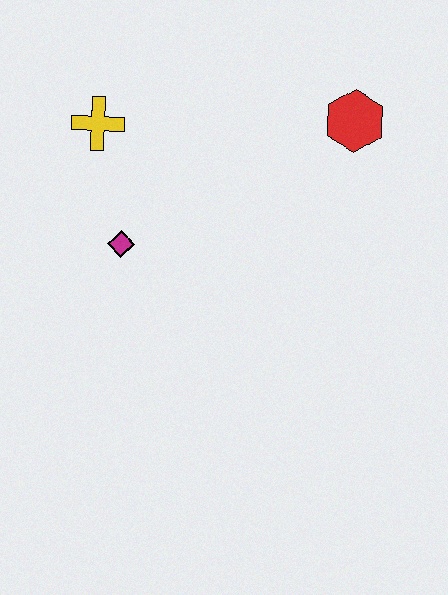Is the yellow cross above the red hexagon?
No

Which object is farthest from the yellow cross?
The red hexagon is farthest from the yellow cross.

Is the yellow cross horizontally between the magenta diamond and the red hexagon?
No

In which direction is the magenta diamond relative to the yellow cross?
The magenta diamond is below the yellow cross.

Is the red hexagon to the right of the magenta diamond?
Yes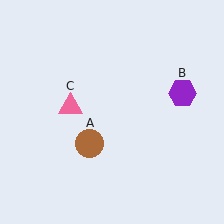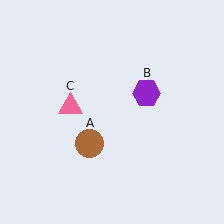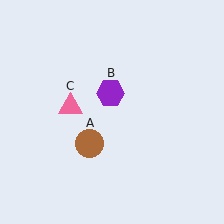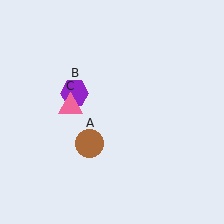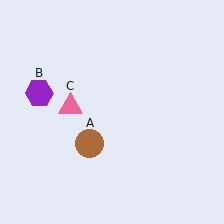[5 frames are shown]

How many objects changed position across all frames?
1 object changed position: purple hexagon (object B).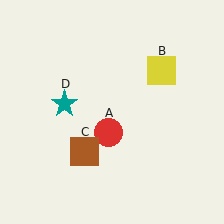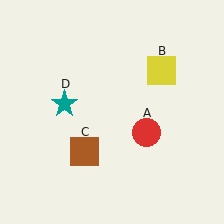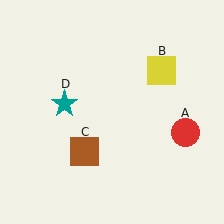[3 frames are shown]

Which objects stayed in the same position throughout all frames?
Yellow square (object B) and brown square (object C) and teal star (object D) remained stationary.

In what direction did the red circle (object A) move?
The red circle (object A) moved right.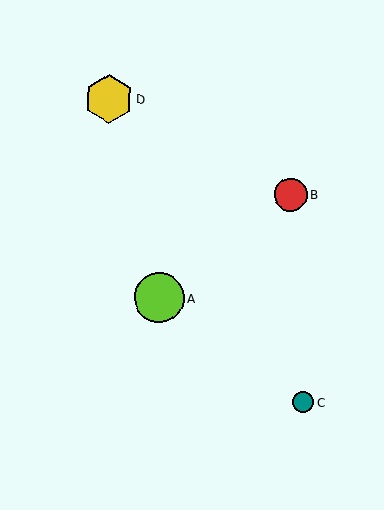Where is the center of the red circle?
The center of the red circle is at (291, 194).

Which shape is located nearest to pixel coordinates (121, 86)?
The yellow hexagon (labeled D) at (109, 99) is nearest to that location.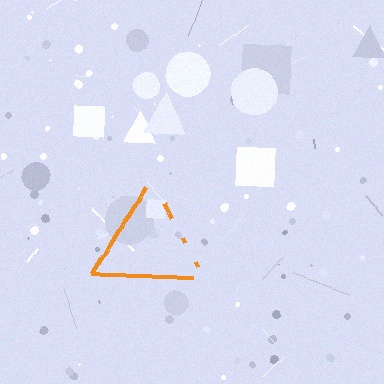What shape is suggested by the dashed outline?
The dashed outline suggests a triangle.